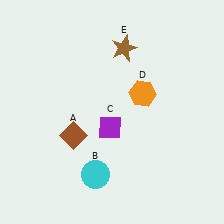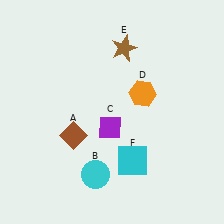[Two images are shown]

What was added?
A cyan square (F) was added in Image 2.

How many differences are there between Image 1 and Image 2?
There is 1 difference between the two images.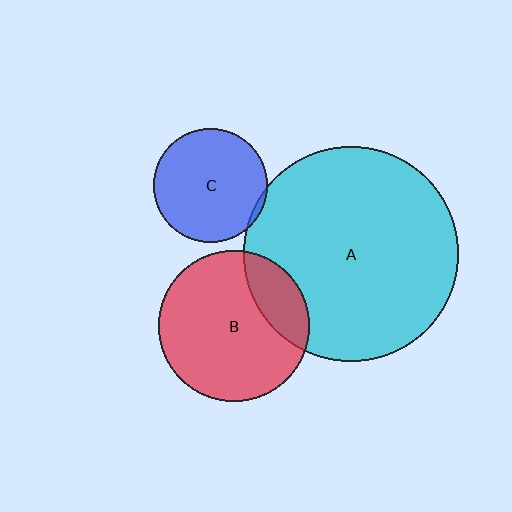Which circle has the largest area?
Circle A (cyan).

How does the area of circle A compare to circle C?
Approximately 3.5 times.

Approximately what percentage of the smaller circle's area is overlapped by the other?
Approximately 20%.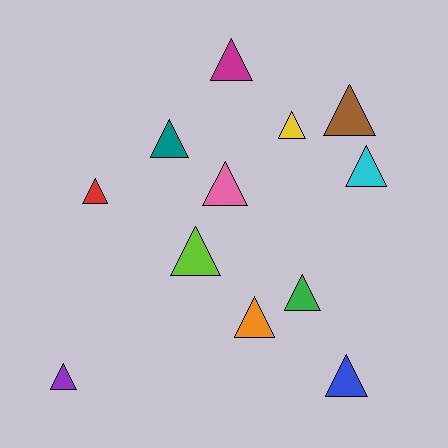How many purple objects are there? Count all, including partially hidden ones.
There is 1 purple object.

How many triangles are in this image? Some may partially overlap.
There are 12 triangles.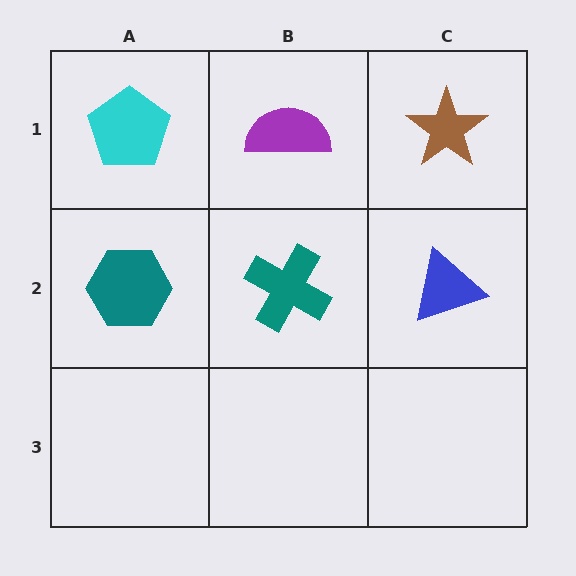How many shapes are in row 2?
3 shapes.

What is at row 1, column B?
A purple semicircle.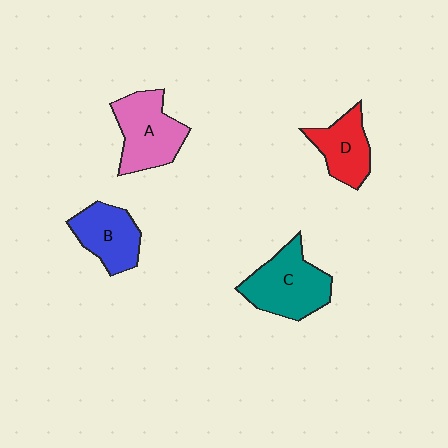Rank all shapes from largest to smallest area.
From largest to smallest: C (teal), A (pink), B (blue), D (red).